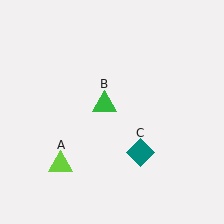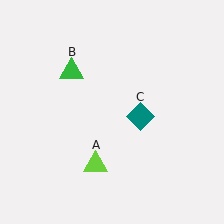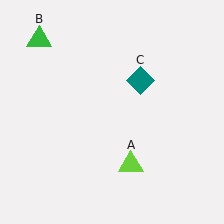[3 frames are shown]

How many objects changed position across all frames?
3 objects changed position: lime triangle (object A), green triangle (object B), teal diamond (object C).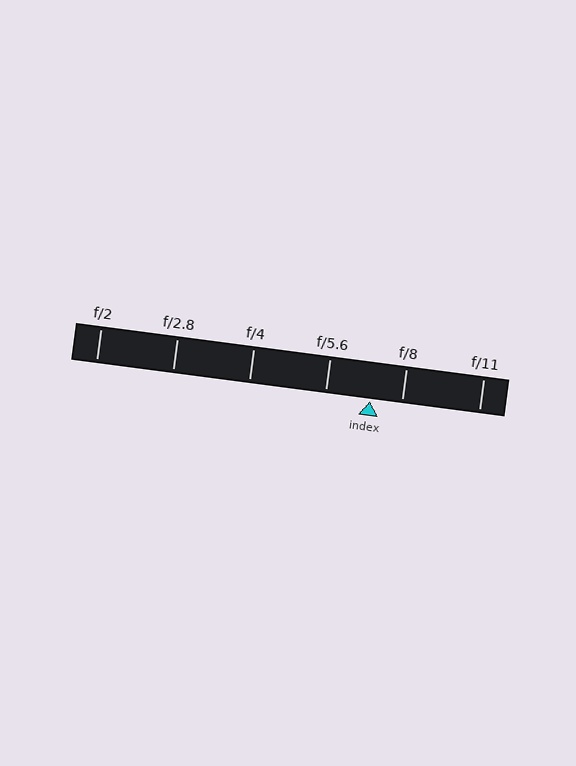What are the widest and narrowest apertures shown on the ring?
The widest aperture shown is f/2 and the narrowest is f/11.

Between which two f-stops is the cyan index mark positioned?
The index mark is between f/5.6 and f/8.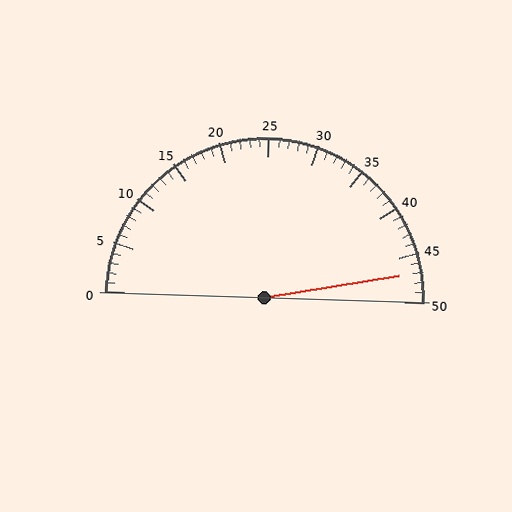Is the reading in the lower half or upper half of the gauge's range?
The reading is in the upper half of the range (0 to 50).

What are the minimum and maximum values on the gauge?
The gauge ranges from 0 to 50.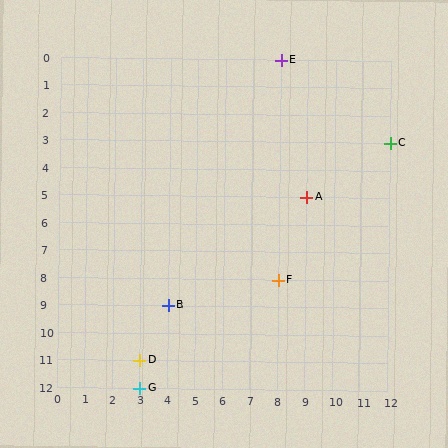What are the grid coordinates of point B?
Point B is at grid coordinates (4, 9).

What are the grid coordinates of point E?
Point E is at grid coordinates (8, 0).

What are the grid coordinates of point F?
Point F is at grid coordinates (8, 8).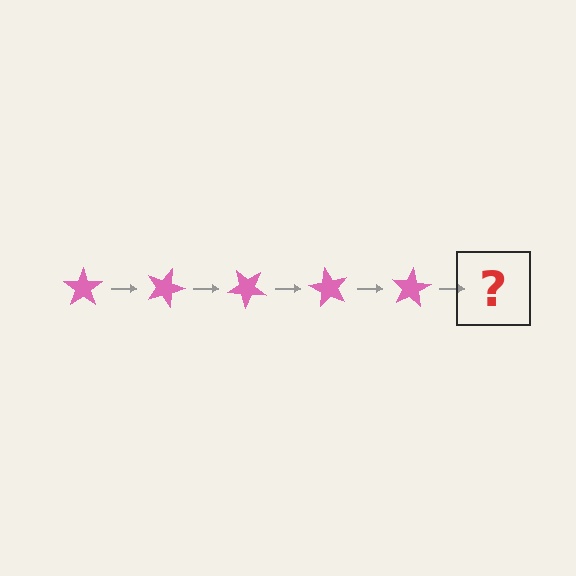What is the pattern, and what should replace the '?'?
The pattern is that the star rotates 20 degrees each step. The '?' should be a pink star rotated 100 degrees.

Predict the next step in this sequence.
The next step is a pink star rotated 100 degrees.